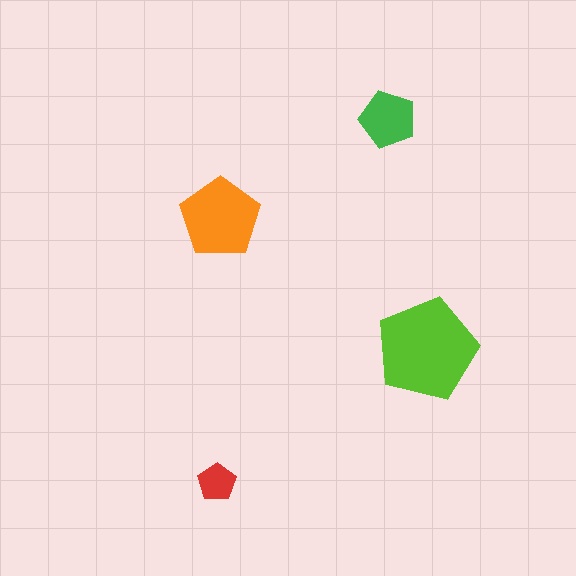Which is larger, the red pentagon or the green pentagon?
The green one.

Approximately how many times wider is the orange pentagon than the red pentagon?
About 2 times wider.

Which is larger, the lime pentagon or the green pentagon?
The lime one.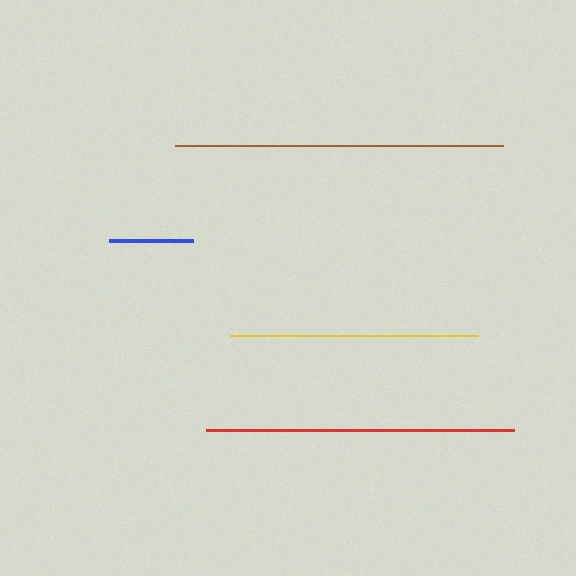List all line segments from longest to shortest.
From longest to shortest: brown, red, yellow, blue.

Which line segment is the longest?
The brown line is the longest at approximately 328 pixels.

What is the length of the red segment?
The red segment is approximately 308 pixels long.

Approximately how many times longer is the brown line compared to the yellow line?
The brown line is approximately 1.3 times the length of the yellow line.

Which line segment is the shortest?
The blue line is the shortest at approximately 84 pixels.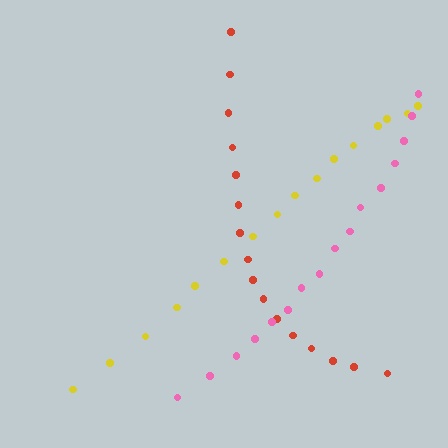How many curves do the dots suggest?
There are 3 distinct paths.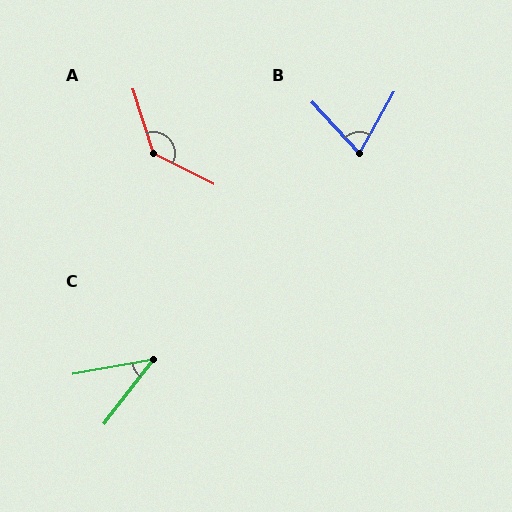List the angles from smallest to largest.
C (42°), B (72°), A (134°).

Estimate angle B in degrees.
Approximately 72 degrees.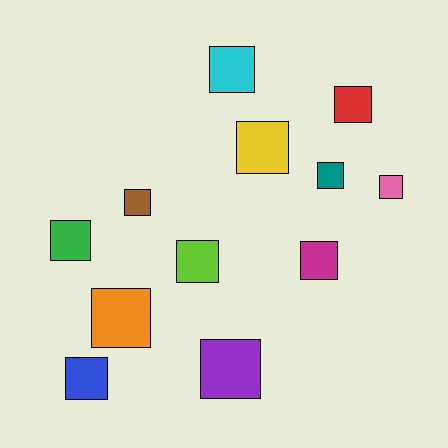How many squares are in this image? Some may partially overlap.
There are 12 squares.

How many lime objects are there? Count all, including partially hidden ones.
There is 1 lime object.